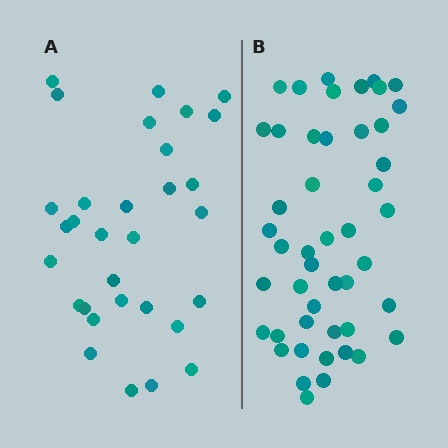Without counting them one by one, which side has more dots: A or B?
Region B (the right region) has more dots.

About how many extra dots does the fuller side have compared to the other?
Region B has approximately 15 more dots than region A.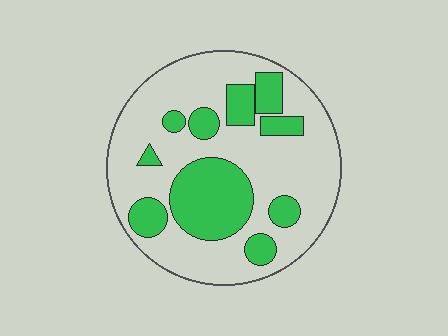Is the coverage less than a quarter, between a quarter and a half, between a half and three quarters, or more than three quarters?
Between a quarter and a half.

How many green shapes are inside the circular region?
10.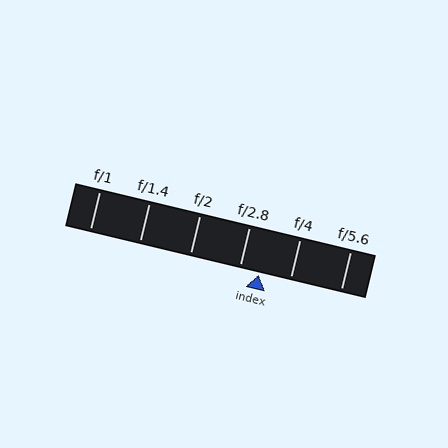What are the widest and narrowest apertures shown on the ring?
The widest aperture shown is f/1 and the narrowest is f/5.6.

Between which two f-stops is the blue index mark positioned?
The index mark is between f/2.8 and f/4.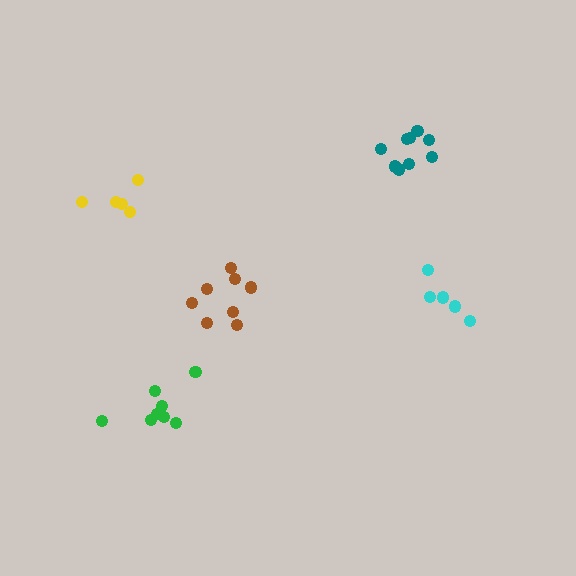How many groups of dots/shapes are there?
There are 5 groups.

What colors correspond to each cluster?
The clusters are colored: yellow, teal, brown, cyan, green.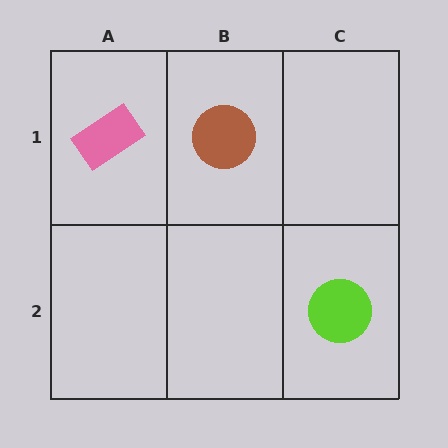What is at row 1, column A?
A pink rectangle.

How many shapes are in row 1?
2 shapes.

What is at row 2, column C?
A lime circle.